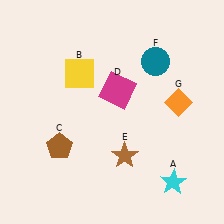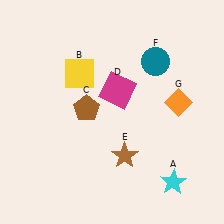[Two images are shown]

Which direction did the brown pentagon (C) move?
The brown pentagon (C) moved up.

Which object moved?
The brown pentagon (C) moved up.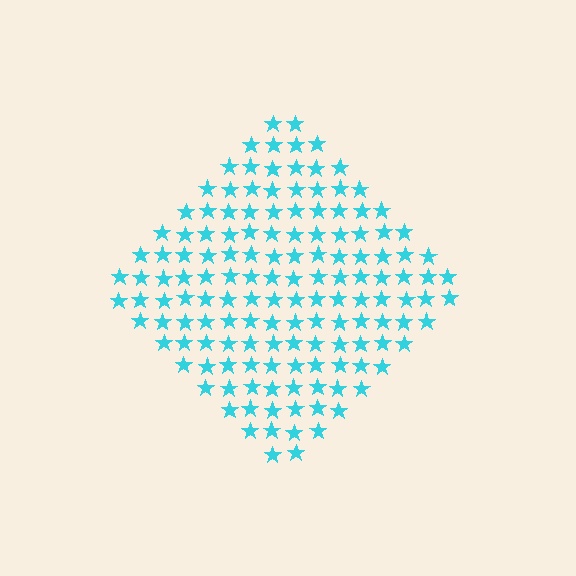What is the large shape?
The large shape is a diamond.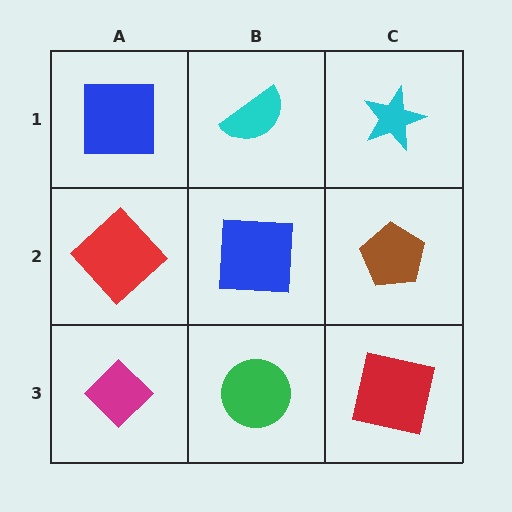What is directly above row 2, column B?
A cyan semicircle.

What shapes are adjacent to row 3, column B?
A blue square (row 2, column B), a magenta diamond (row 3, column A), a red square (row 3, column C).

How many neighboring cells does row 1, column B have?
3.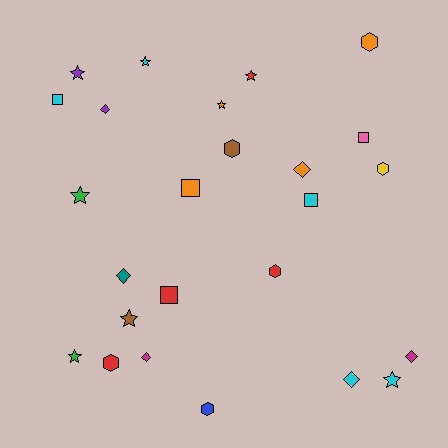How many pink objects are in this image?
There is 1 pink object.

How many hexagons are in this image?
There are 6 hexagons.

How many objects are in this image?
There are 25 objects.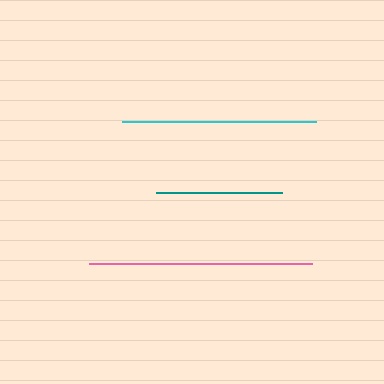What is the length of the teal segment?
The teal segment is approximately 127 pixels long.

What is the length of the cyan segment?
The cyan segment is approximately 194 pixels long.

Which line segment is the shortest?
The teal line is the shortest at approximately 127 pixels.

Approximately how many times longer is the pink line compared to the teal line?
The pink line is approximately 1.8 times the length of the teal line.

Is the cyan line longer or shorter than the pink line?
The pink line is longer than the cyan line.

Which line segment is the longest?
The pink line is the longest at approximately 223 pixels.